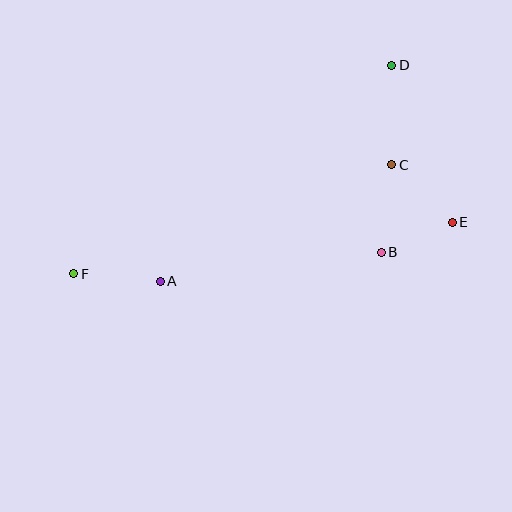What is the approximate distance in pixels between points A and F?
The distance between A and F is approximately 87 pixels.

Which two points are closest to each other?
Points B and E are closest to each other.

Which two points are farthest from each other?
Points E and F are farthest from each other.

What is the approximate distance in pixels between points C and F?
The distance between C and F is approximately 336 pixels.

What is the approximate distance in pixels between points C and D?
The distance between C and D is approximately 100 pixels.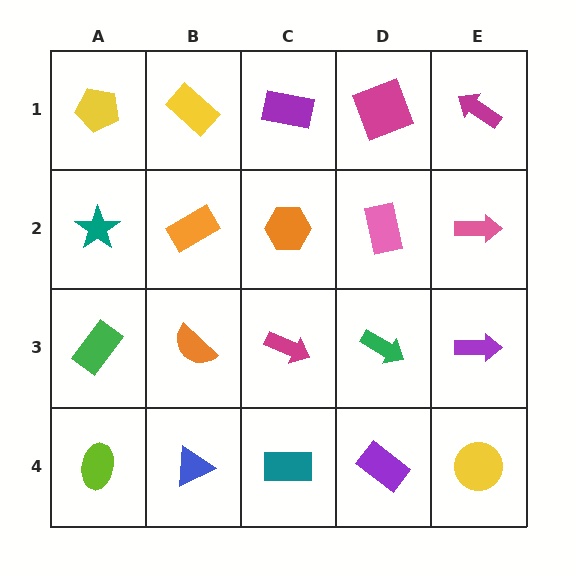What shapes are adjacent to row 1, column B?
An orange rectangle (row 2, column B), a yellow pentagon (row 1, column A), a purple rectangle (row 1, column C).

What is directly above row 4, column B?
An orange semicircle.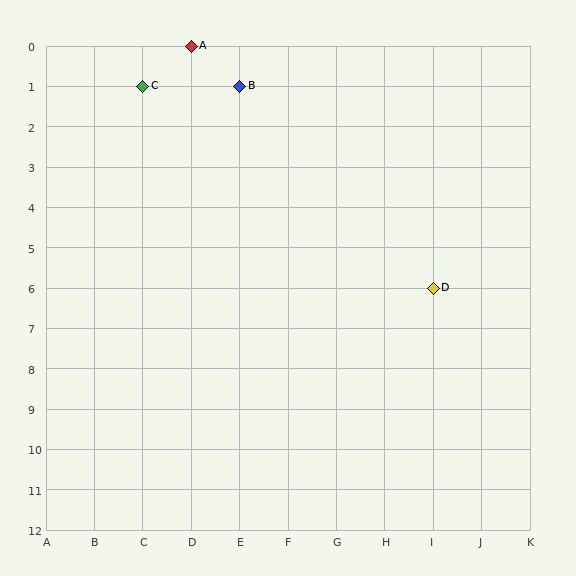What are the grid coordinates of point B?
Point B is at grid coordinates (E, 1).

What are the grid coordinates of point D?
Point D is at grid coordinates (I, 6).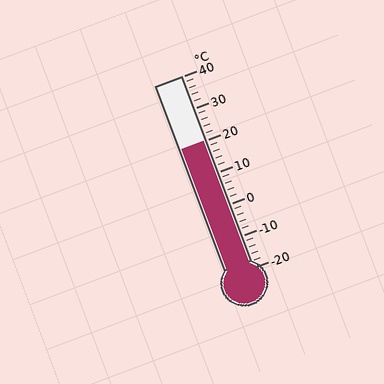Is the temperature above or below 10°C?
The temperature is above 10°C.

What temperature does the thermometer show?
The thermometer shows approximately 20°C.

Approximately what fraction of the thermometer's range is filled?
The thermometer is filled to approximately 65% of its range.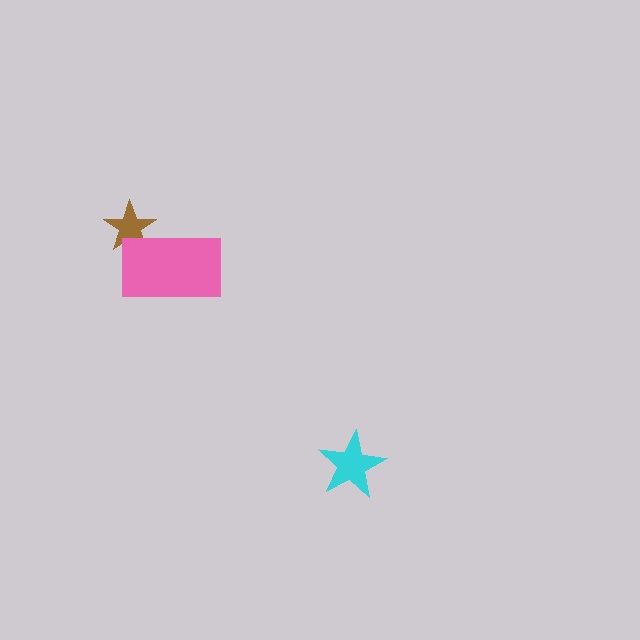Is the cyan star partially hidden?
No, no other shape covers it.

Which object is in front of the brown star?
The pink rectangle is in front of the brown star.